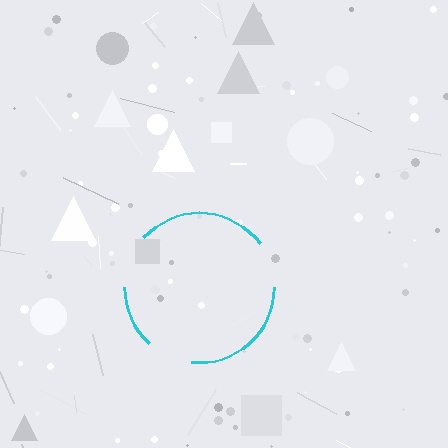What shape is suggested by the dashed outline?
The dashed outline suggests a circle.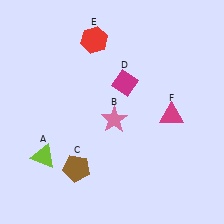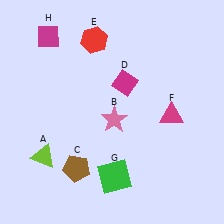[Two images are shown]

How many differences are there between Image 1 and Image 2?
There are 2 differences between the two images.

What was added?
A green square (G), a magenta diamond (H) were added in Image 2.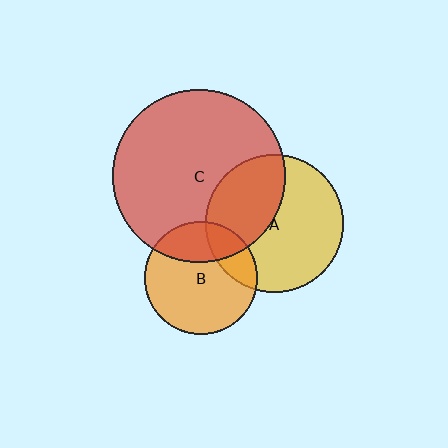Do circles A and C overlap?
Yes.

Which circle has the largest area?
Circle C (red).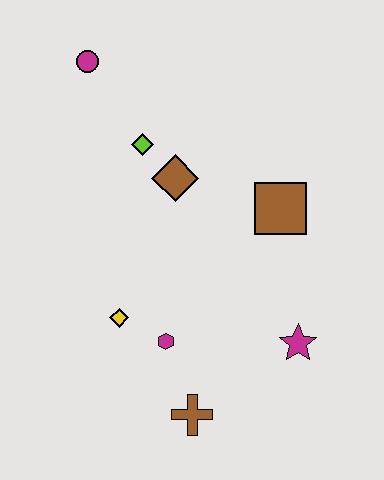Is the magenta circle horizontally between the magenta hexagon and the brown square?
No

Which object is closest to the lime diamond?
The brown diamond is closest to the lime diamond.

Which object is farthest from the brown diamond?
The brown cross is farthest from the brown diamond.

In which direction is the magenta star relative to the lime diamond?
The magenta star is below the lime diamond.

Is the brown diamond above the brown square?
Yes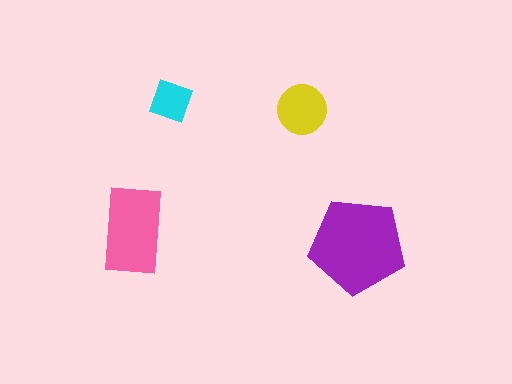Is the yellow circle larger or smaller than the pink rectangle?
Smaller.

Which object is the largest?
The purple pentagon.